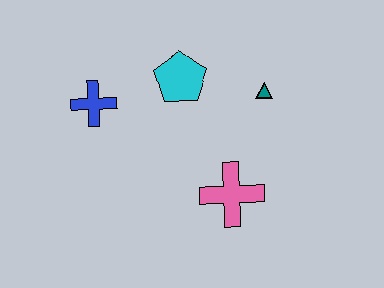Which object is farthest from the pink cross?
The blue cross is farthest from the pink cross.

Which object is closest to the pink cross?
The teal triangle is closest to the pink cross.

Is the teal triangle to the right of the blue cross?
Yes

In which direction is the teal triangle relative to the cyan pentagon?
The teal triangle is to the right of the cyan pentagon.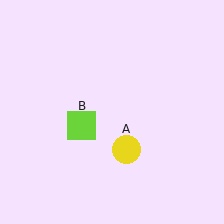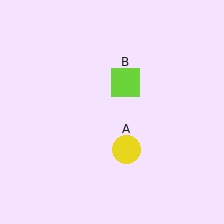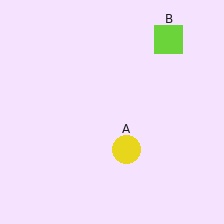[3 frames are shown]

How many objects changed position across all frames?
1 object changed position: lime square (object B).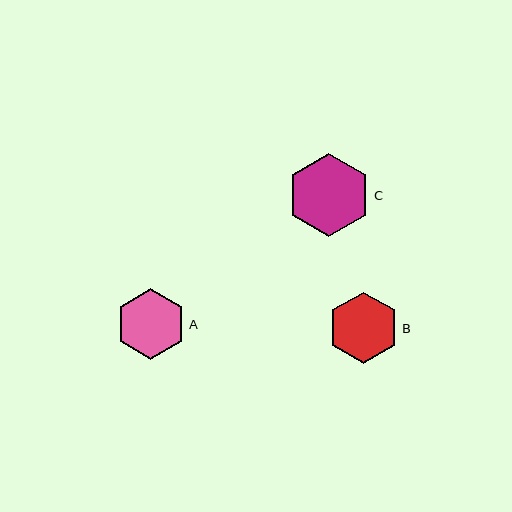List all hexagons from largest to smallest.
From largest to smallest: C, B, A.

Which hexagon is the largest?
Hexagon C is the largest with a size of approximately 84 pixels.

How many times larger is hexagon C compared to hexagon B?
Hexagon C is approximately 1.2 times the size of hexagon B.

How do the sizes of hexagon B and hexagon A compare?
Hexagon B and hexagon A are approximately the same size.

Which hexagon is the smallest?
Hexagon A is the smallest with a size of approximately 71 pixels.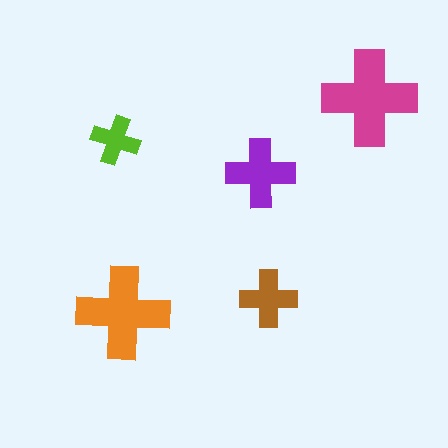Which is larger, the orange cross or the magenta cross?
The magenta one.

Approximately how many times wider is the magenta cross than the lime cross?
About 2 times wider.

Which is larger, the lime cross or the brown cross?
The brown one.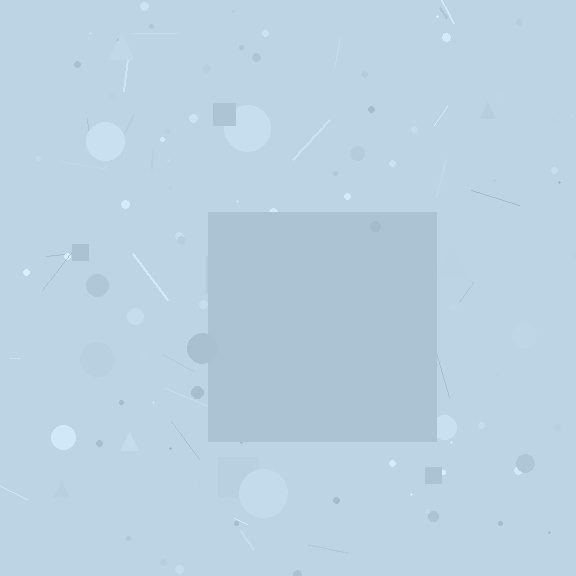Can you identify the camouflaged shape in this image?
The camouflaged shape is a square.